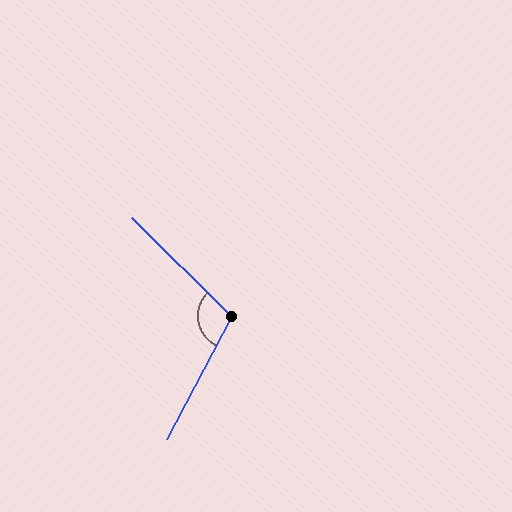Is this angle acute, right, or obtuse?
It is obtuse.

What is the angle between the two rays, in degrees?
Approximately 107 degrees.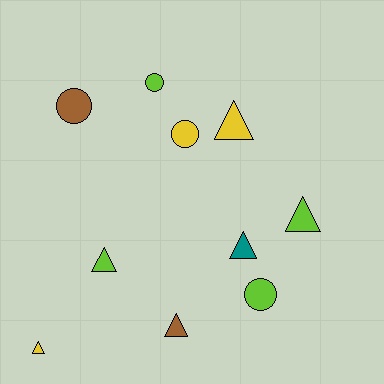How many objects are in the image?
There are 10 objects.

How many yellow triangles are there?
There are 2 yellow triangles.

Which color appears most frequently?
Lime, with 4 objects.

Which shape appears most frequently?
Triangle, with 6 objects.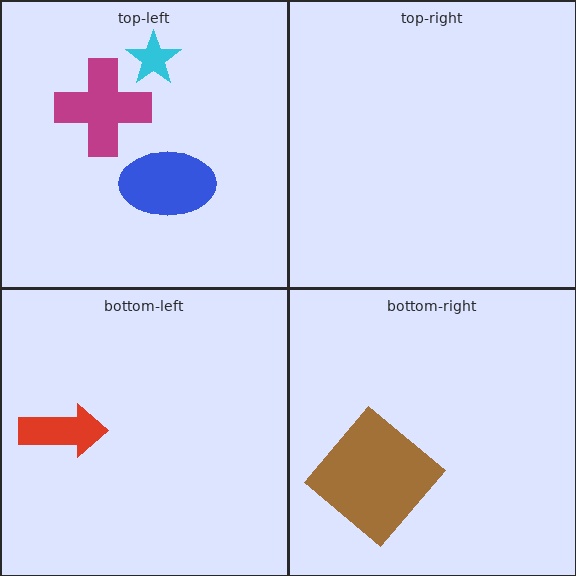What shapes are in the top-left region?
The blue ellipse, the magenta cross, the cyan star.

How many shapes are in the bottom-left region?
1.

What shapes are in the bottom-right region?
The brown diamond.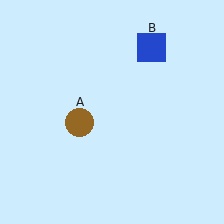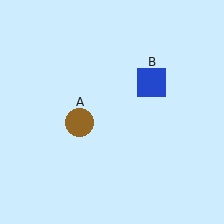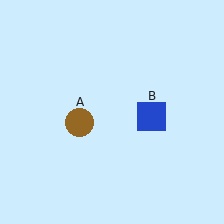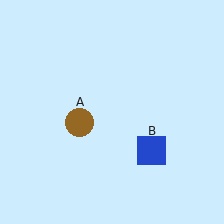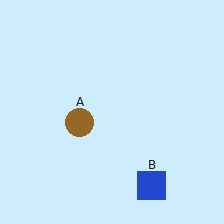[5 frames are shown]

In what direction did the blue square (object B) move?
The blue square (object B) moved down.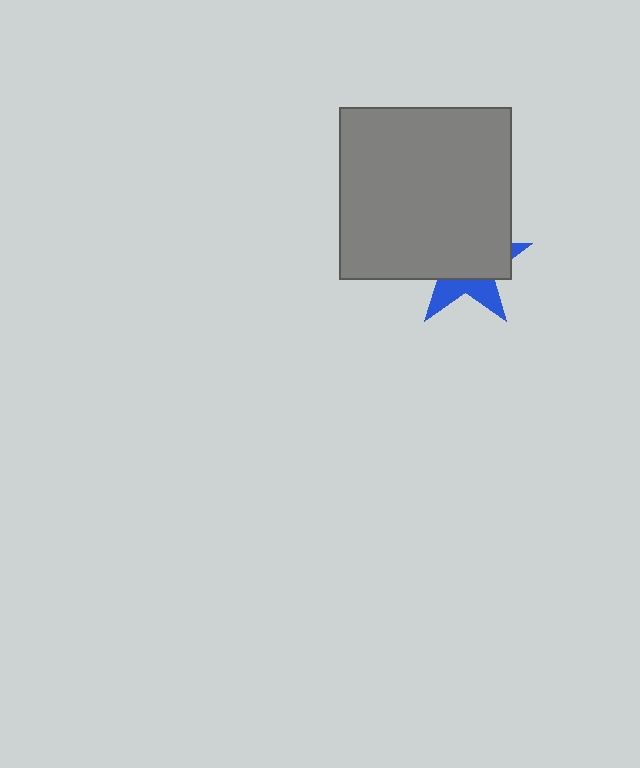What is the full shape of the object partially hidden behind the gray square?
The partially hidden object is a blue star.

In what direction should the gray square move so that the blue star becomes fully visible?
The gray square should move up. That is the shortest direction to clear the overlap and leave the blue star fully visible.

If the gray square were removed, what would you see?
You would see the complete blue star.